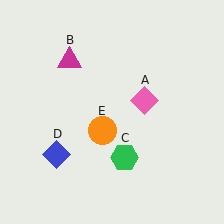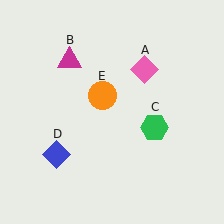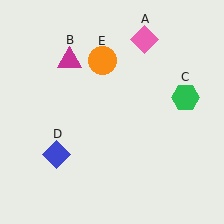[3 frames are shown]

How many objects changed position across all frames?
3 objects changed position: pink diamond (object A), green hexagon (object C), orange circle (object E).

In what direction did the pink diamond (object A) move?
The pink diamond (object A) moved up.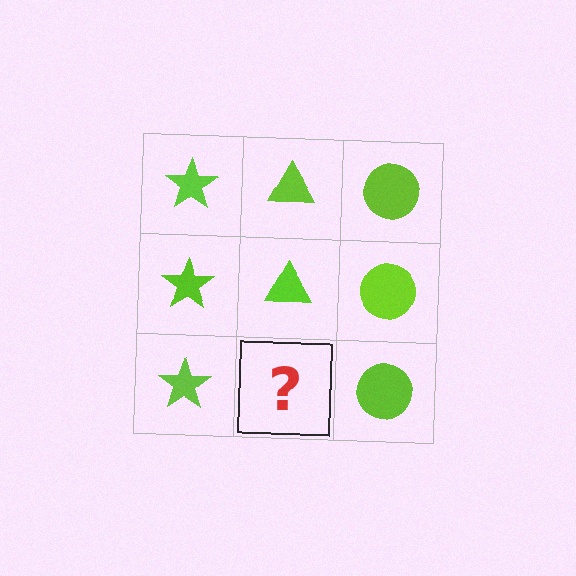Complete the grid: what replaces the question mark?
The question mark should be replaced with a lime triangle.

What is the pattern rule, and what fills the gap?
The rule is that each column has a consistent shape. The gap should be filled with a lime triangle.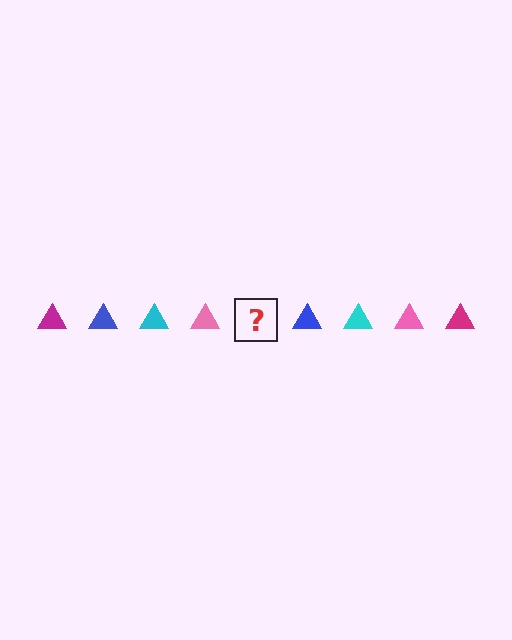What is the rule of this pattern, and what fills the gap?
The rule is that the pattern cycles through magenta, blue, cyan, pink triangles. The gap should be filled with a magenta triangle.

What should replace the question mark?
The question mark should be replaced with a magenta triangle.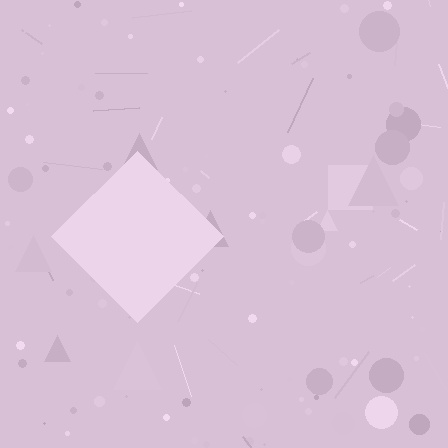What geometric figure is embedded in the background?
A diamond is embedded in the background.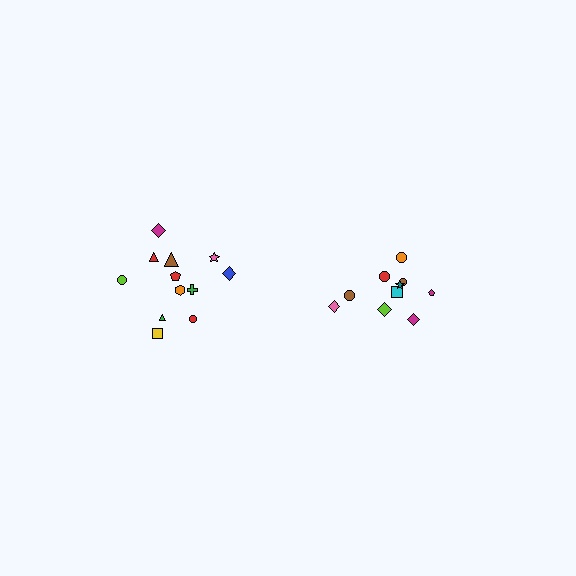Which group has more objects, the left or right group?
The left group.